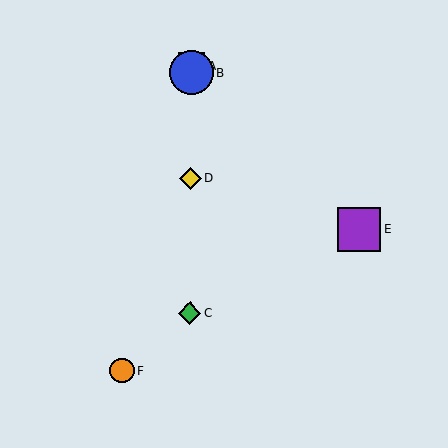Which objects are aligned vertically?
Objects A, B, C, D are aligned vertically.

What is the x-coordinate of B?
Object B is at x≈191.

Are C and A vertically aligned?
Yes, both are at x≈190.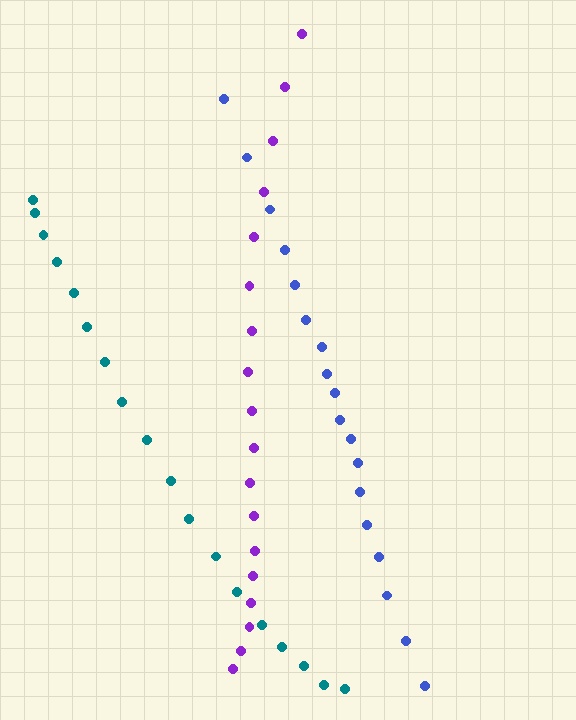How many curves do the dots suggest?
There are 3 distinct paths.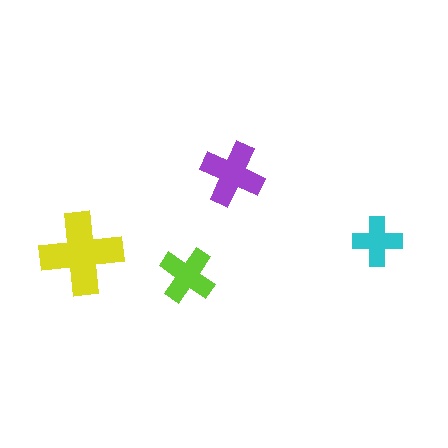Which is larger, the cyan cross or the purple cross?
The purple one.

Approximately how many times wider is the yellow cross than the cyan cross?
About 1.5 times wider.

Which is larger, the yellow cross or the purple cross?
The yellow one.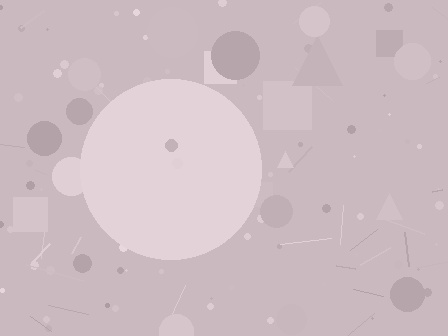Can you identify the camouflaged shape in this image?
The camouflaged shape is a circle.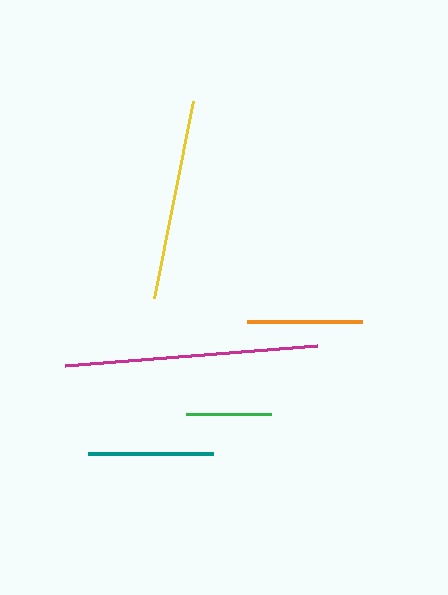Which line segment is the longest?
The magenta line is the longest at approximately 253 pixels.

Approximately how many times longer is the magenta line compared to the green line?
The magenta line is approximately 3.0 times the length of the green line.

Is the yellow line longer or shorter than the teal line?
The yellow line is longer than the teal line.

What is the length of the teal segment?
The teal segment is approximately 125 pixels long.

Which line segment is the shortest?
The green line is the shortest at approximately 84 pixels.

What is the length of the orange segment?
The orange segment is approximately 115 pixels long.